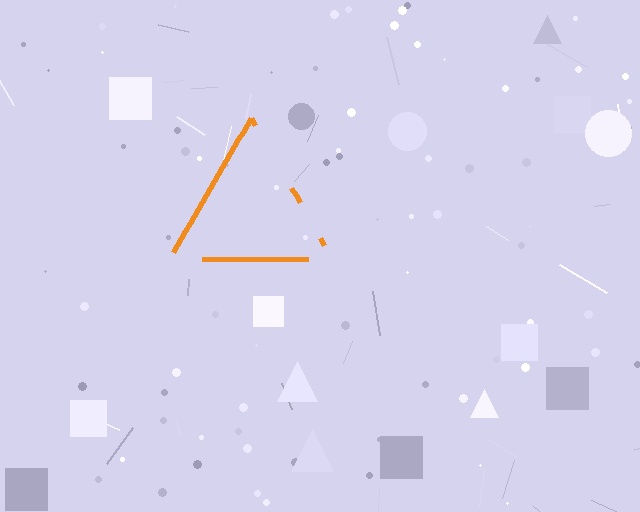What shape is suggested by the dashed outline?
The dashed outline suggests a triangle.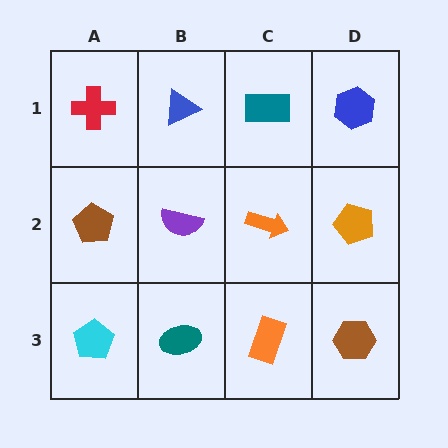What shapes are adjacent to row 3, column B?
A purple semicircle (row 2, column B), a cyan pentagon (row 3, column A), an orange rectangle (row 3, column C).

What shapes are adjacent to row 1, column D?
An orange pentagon (row 2, column D), a teal rectangle (row 1, column C).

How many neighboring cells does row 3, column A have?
2.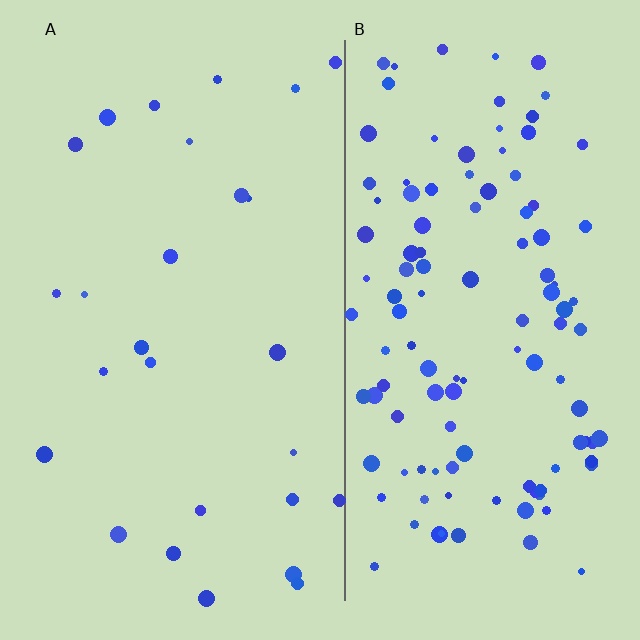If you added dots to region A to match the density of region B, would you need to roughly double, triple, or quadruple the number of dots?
Approximately quadruple.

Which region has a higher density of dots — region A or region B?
B (the right).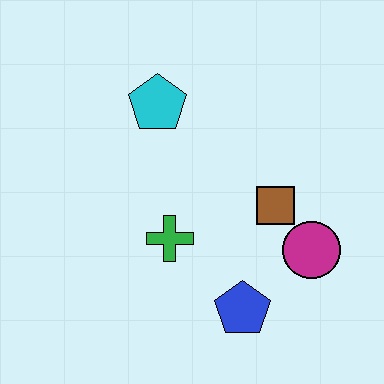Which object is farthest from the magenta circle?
The cyan pentagon is farthest from the magenta circle.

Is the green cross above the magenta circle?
Yes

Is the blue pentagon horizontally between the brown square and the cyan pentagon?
Yes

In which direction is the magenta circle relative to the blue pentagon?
The magenta circle is to the right of the blue pentagon.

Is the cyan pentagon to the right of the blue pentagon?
No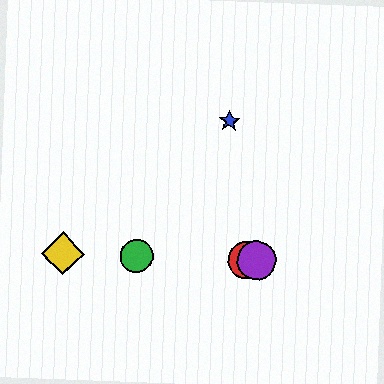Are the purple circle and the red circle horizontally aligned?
Yes, both are at y≈261.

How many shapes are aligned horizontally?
4 shapes (the red circle, the green circle, the yellow diamond, the purple circle) are aligned horizontally.